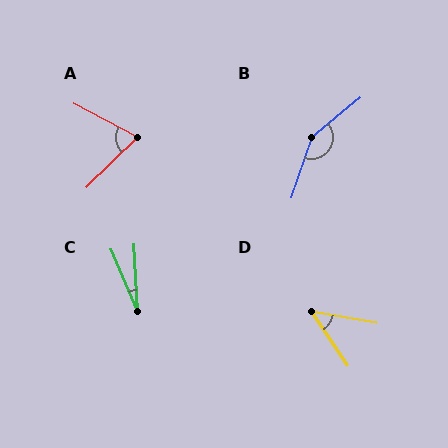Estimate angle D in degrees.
Approximately 46 degrees.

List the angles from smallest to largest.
C (20°), D (46°), A (72°), B (148°).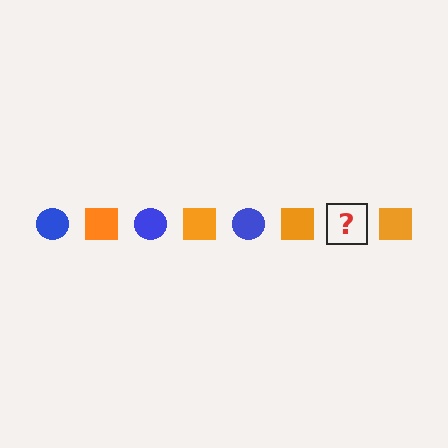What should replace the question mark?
The question mark should be replaced with a blue circle.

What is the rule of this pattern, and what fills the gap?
The rule is that the pattern alternates between blue circle and orange square. The gap should be filled with a blue circle.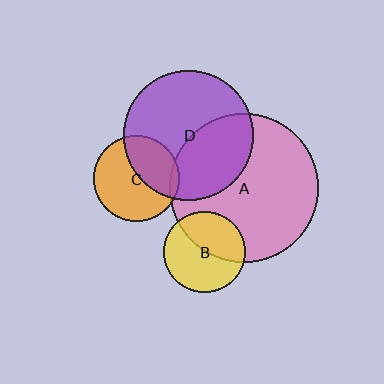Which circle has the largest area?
Circle A (pink).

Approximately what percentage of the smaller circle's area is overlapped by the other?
Approximately 40%.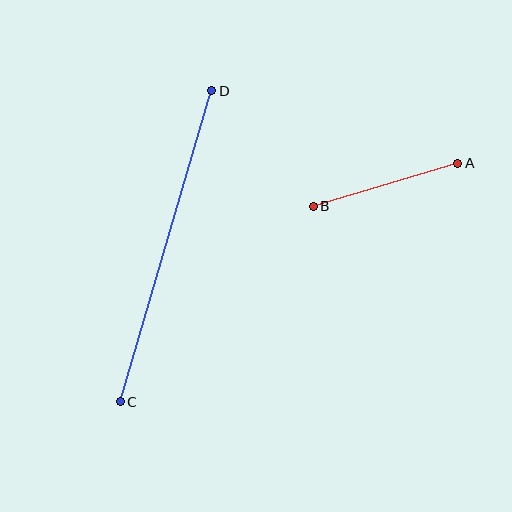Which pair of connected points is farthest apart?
Points C and D are farthest apart.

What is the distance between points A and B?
The distance is approximately 151 pixels.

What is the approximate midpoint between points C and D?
The midpoint is at approximately (166, 246) pixels.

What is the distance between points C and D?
The distance is approximately 324 pixels.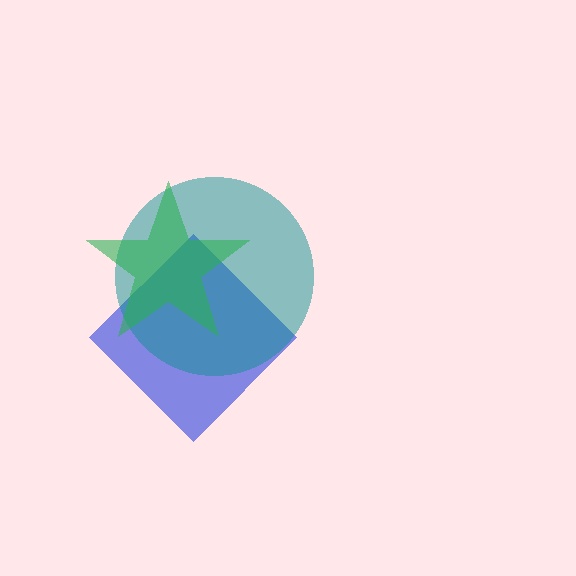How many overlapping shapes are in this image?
There are 3 overlapping shapes in the image.